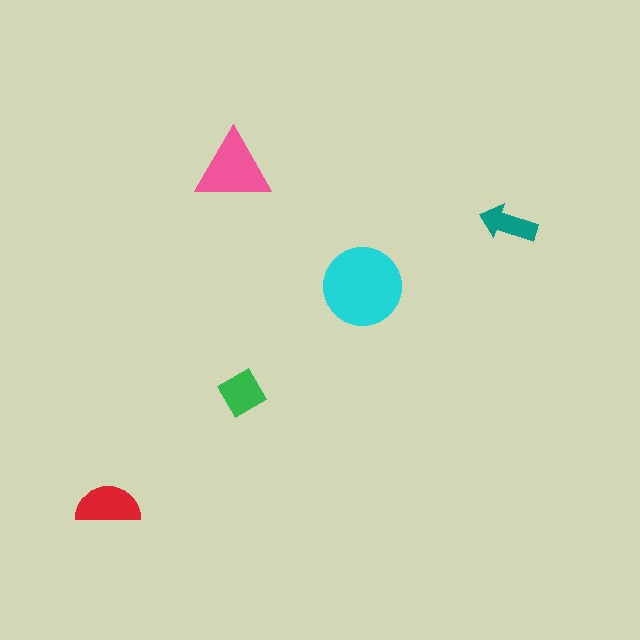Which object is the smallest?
The teal arrow.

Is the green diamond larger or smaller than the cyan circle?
Smaller.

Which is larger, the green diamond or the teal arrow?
The green diamond.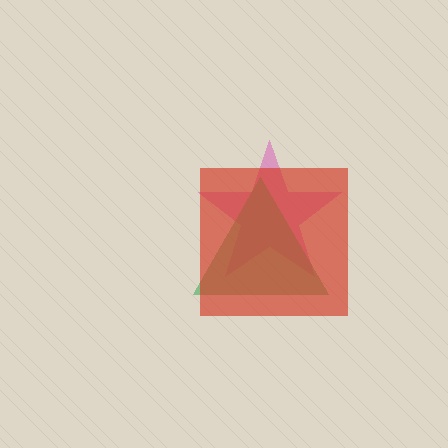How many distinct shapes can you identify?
There are 3 distinct shapes: a pink star, a green triangle, a red square.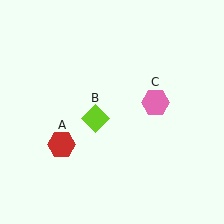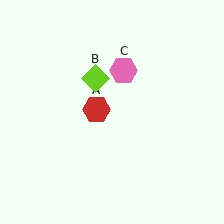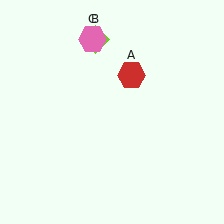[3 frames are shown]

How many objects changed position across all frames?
3 objects changed position: red hexagon (object A), lime diamond (object B), pink hexagon (object C).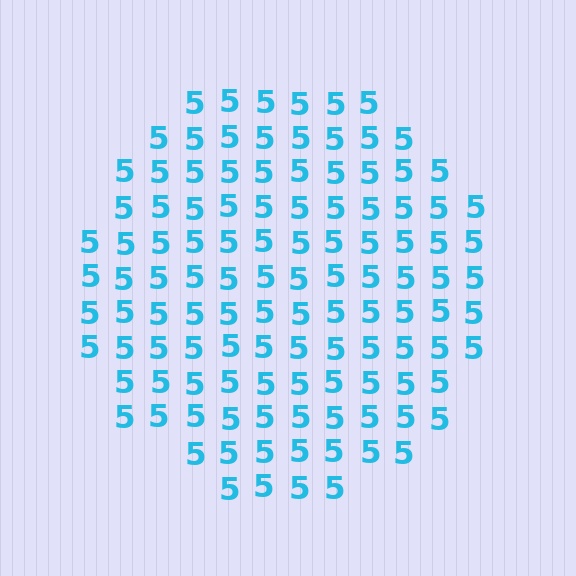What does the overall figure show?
The overall figure shows a circle.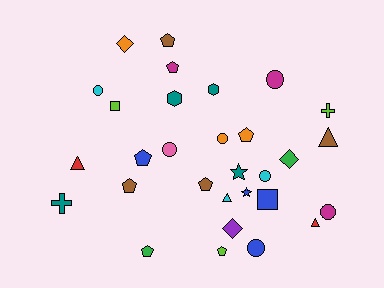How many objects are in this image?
There are 30 objects.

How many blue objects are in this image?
There are 4 blue objects.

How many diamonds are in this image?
There are 3 diamonds.